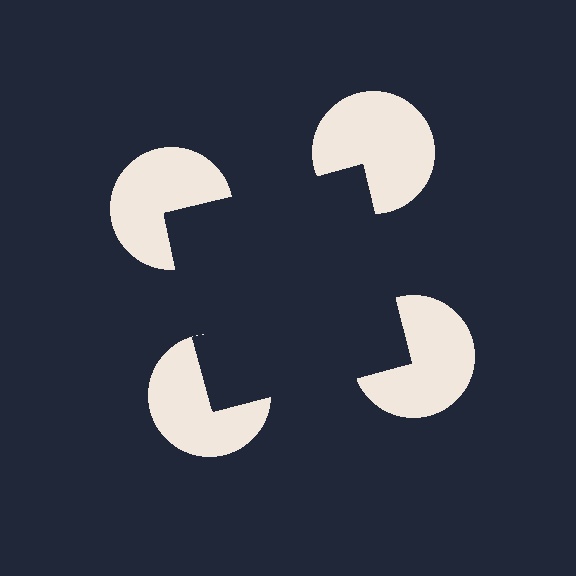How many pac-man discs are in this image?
There are 4 — one at each vertex of the illusory square.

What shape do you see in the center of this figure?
An illusory square — its edges are inferred from the aligned wedge cuts in the pac-man discs, not physically drawn.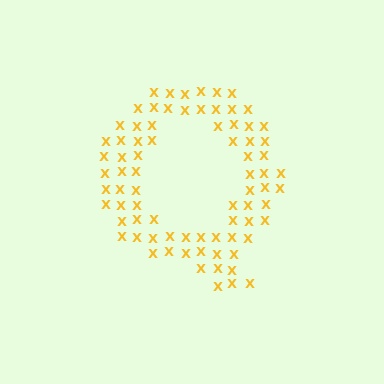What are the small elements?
The small elements are letter X's.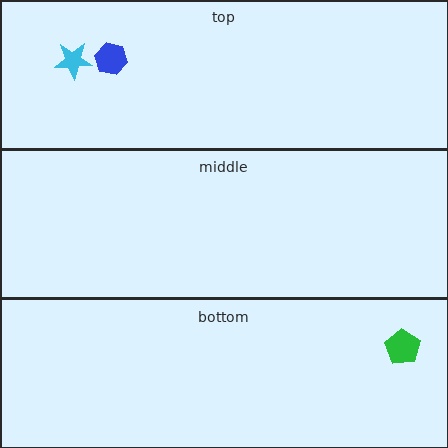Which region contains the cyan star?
The top region.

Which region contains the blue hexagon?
The top region.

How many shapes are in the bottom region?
1.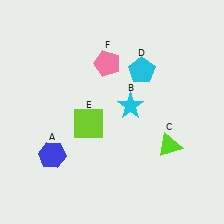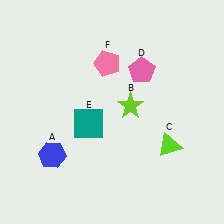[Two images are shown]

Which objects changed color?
B changed from cyan to lime. D changed from cyan to pink. E changed from lime to teal.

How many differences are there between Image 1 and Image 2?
There are 3 differences between the two images.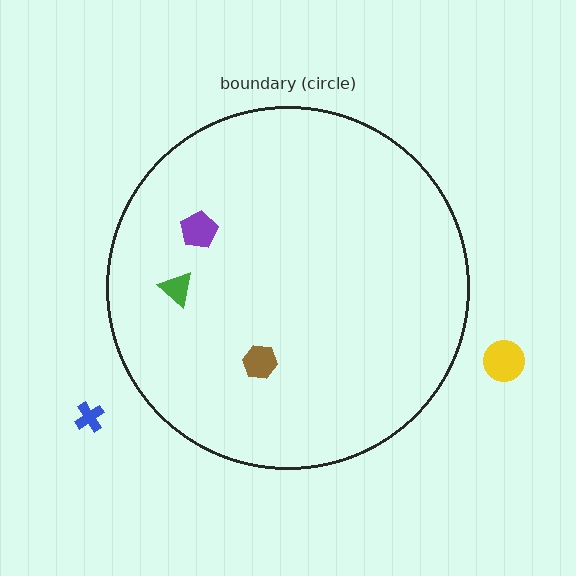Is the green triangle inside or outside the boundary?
Inside.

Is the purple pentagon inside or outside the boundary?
Inside.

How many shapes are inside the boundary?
3 inside, 2 outside.